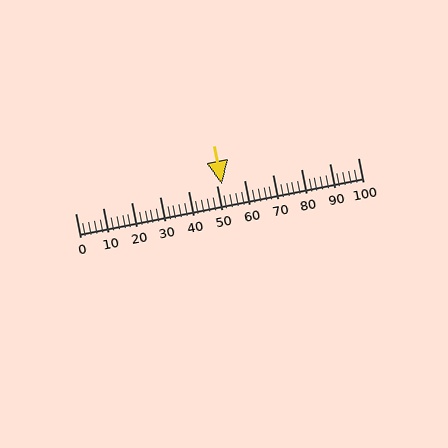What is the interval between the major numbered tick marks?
The major tick marks are spaced 10 units apart.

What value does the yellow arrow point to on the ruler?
The yellow arrow points to approximately 52.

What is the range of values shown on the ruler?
The ruler shows values from 0 to 100.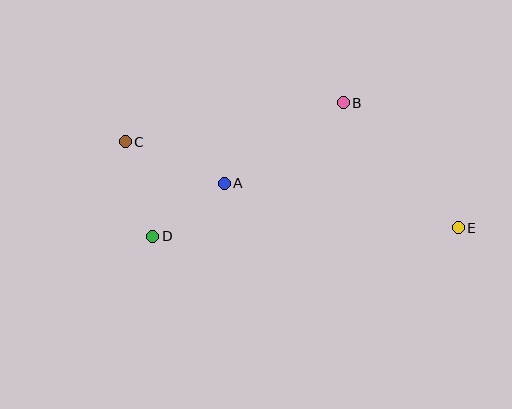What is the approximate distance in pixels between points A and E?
The distance between A and E is approximately 238 pixels.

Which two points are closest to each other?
Points A and D are closest to each other.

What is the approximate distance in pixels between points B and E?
The distance between B and E is approximately 170 pixels.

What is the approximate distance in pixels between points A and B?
The distance between A and B is approximately 143 pixels.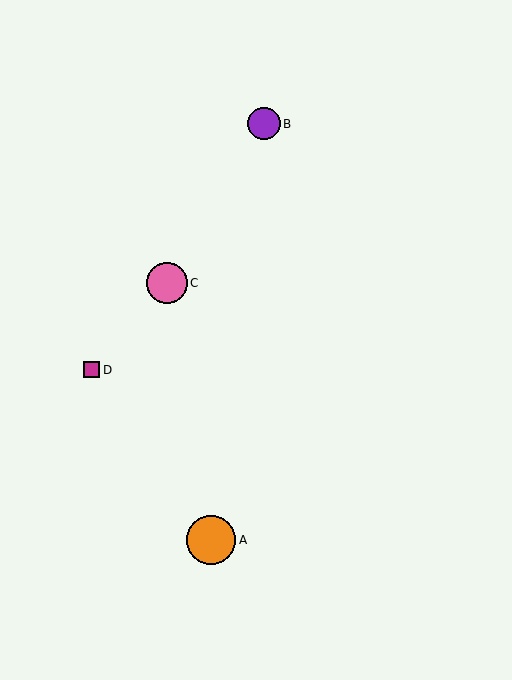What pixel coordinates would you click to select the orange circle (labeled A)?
Click at (211, 540) to select the orange circle A.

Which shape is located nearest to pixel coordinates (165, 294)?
The pink circle (labeled C) at (167, 283) is nearest to that location.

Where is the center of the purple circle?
The center of the purple circle is at (264, 124).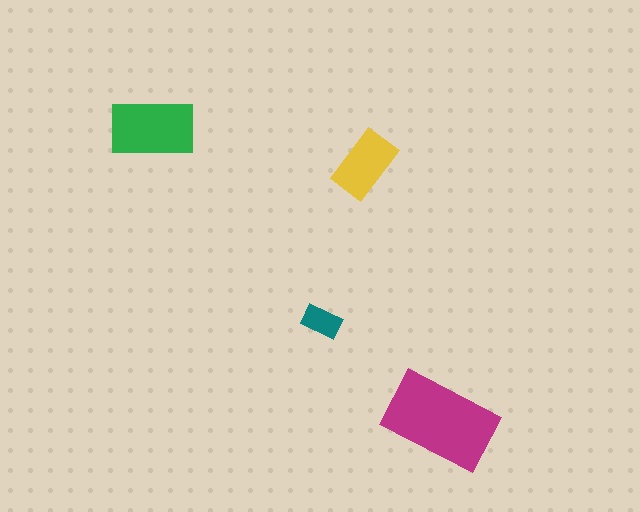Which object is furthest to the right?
The magenta rectangle is rightmost.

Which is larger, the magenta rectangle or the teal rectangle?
The magenta one.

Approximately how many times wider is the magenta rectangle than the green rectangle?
About 1.5 times wider.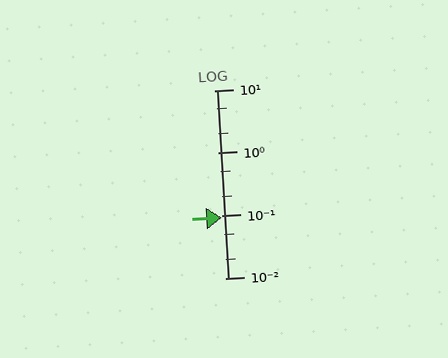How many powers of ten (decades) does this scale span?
The scale spans 3 decades, from 0.01 to 10.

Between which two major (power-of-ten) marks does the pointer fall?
The pointer is between 0.01 and 0.1.